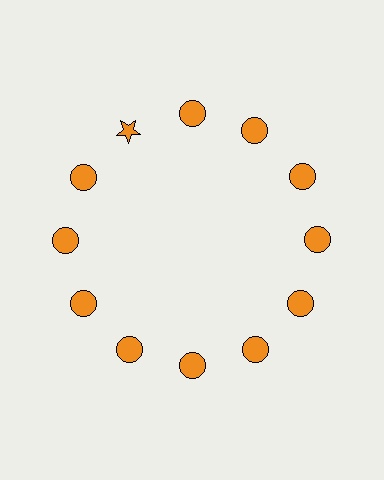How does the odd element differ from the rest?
It has a different shape: star instead of circle.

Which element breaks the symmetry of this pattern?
The orange star at roughly the 11 o'clock position breaks the symmetry. All other shapes are orange circles.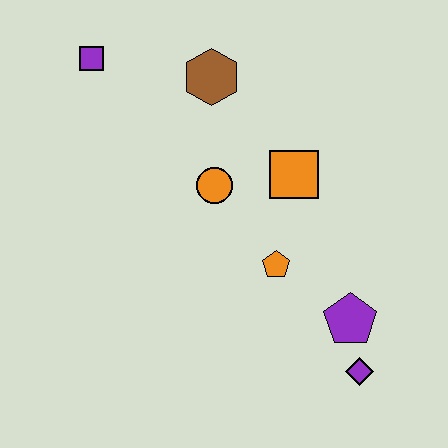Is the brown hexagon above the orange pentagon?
Yes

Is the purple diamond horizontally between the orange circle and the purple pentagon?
No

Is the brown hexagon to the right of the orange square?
No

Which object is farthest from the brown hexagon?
The purple diamond is farthest from the brown hexagon.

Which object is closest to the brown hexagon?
The orange circle is closest to the brown hexagon.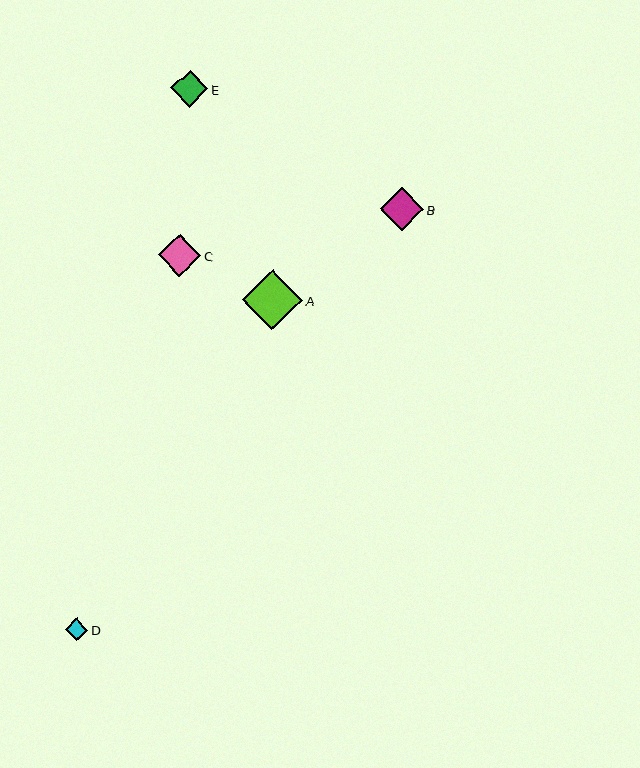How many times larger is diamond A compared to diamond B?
Diamond A is approximately 1.4 times the size of diamond B.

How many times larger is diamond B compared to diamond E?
Diamond B is approximately 1.2 times the size of diamond E.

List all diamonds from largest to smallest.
From largest to smallest: A, B, C, E, D.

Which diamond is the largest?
Diamond A is the largest with a size of approximately 60 pixels.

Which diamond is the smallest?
Diamond D is the smallest with a size of approximately 23 pixels.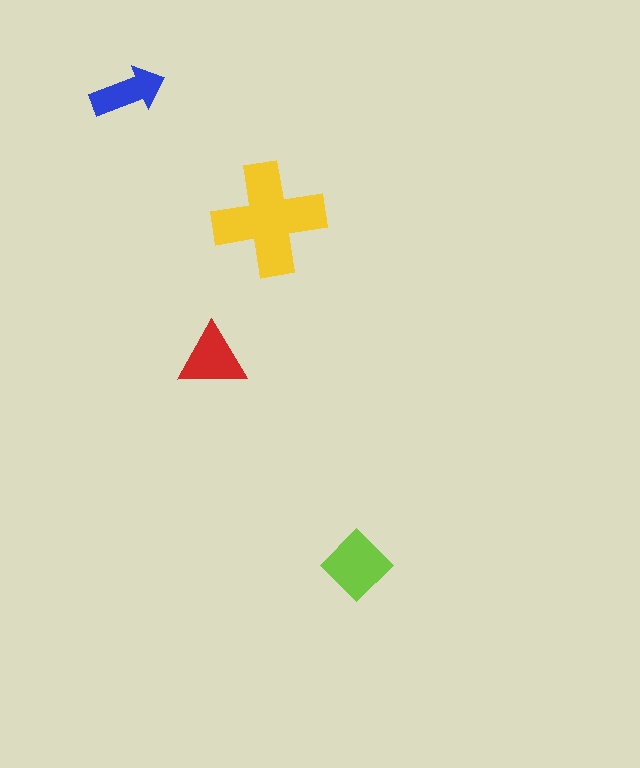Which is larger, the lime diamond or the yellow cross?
The yellow cross.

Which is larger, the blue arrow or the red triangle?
The red triangle.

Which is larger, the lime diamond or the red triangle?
The lime diamond.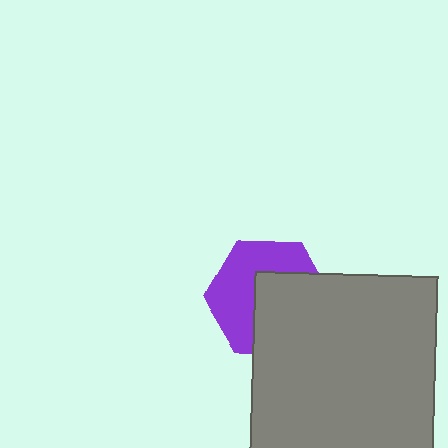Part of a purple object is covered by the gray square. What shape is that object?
It is a hexagon.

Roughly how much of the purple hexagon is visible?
About half of it is visible (roughly 50%).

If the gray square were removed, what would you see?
You would see the complete purple hexagon.